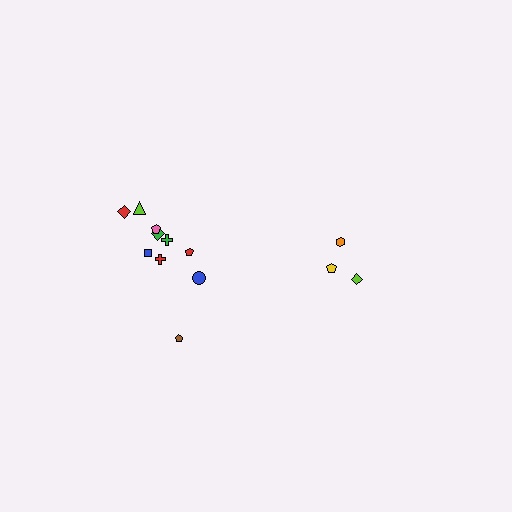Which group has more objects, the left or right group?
The left group.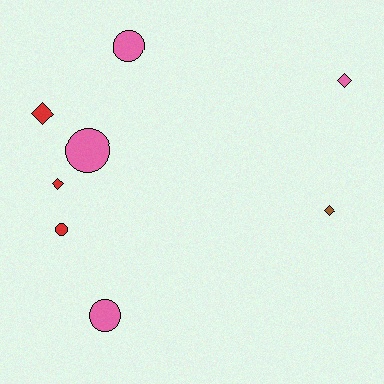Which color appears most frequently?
Pink, with 4 objects.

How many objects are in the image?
There are 8 objects.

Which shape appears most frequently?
Diamond, with 4 objects.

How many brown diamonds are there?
There is 1 brown diamond.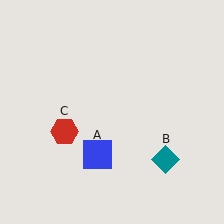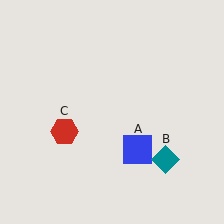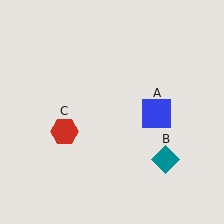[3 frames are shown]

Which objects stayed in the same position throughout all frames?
Teal diamond (object B) and red hexagon (object C) remained stationary.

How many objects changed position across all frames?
1 object changed position: blue square (object A).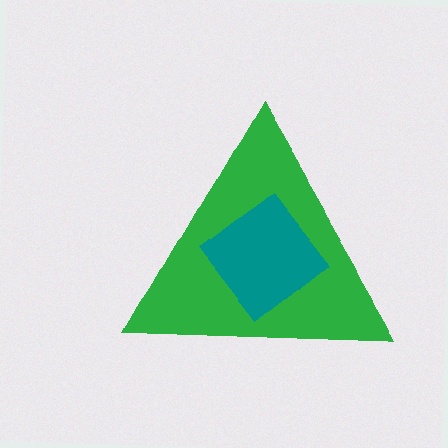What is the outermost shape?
The green triangle.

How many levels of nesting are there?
2.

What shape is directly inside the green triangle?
The teal diamond.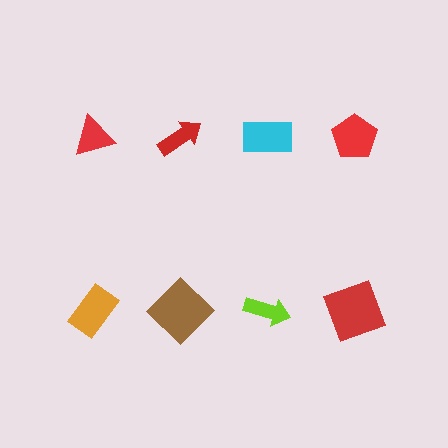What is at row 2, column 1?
An orange rectangle.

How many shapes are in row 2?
4 shapes.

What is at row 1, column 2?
A red arrow.